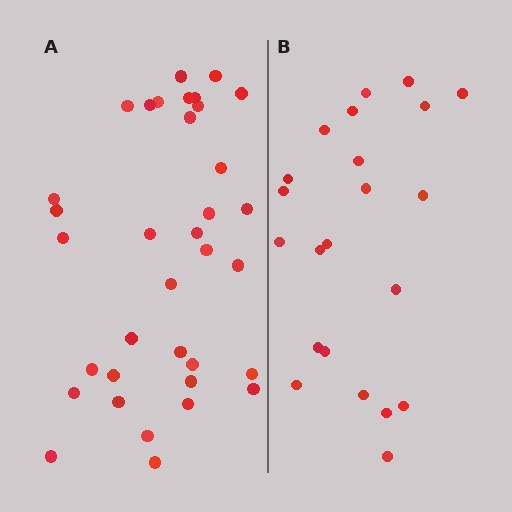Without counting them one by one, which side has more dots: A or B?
Region A (the left region) has more dots.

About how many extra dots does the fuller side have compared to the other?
Region A has approximately 15 more dots than region B.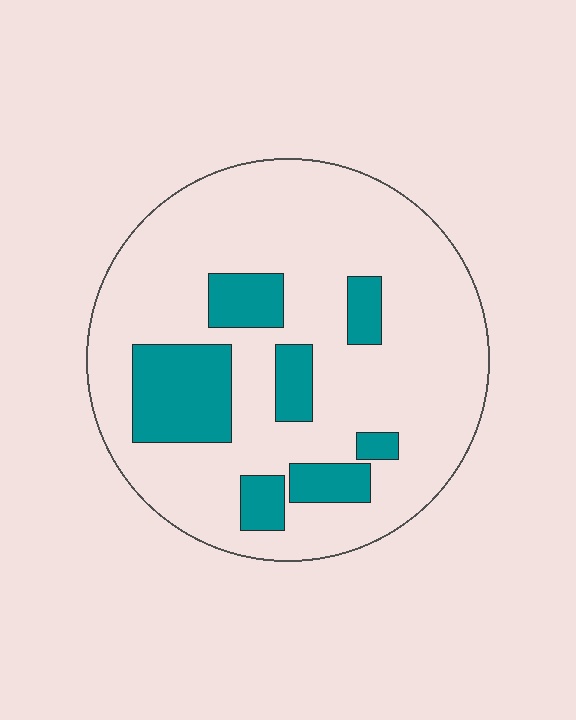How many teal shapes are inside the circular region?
7.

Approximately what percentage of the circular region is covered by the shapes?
Approximately 20%.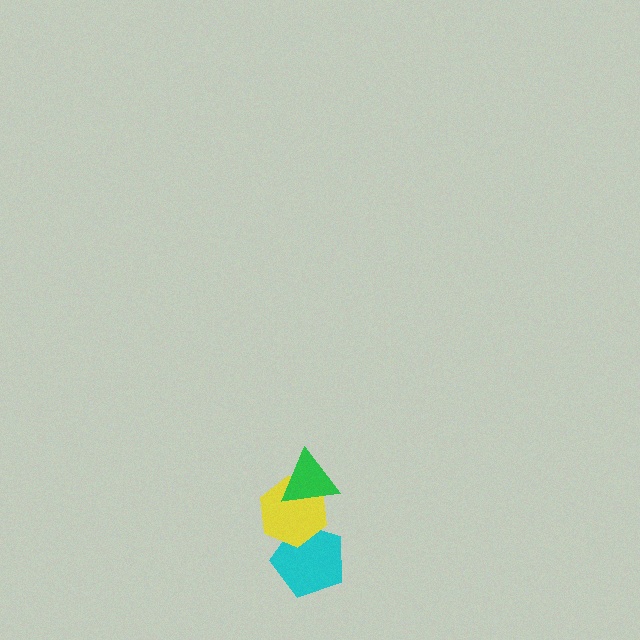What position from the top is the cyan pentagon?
The cyan pentagon is 3rd from the top.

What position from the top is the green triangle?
The green triangle is 1st from the top.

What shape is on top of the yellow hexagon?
The green triangle is on top of the yellow hexagon.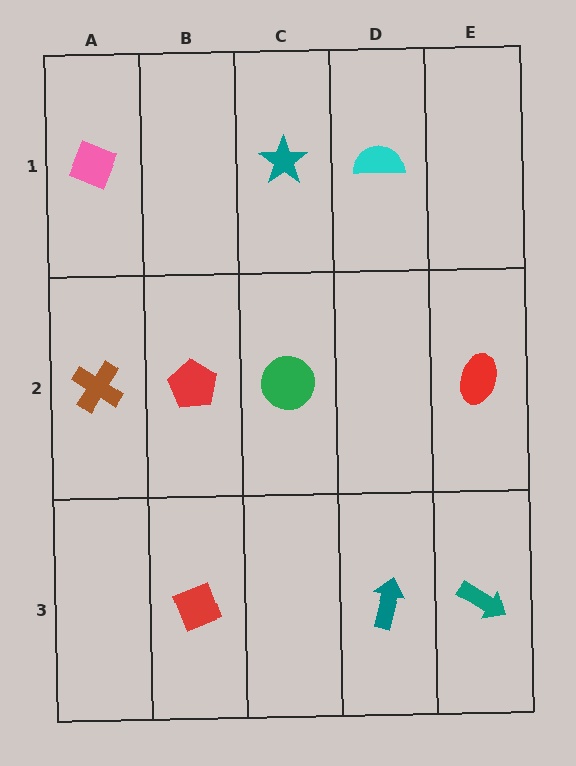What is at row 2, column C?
A green circle.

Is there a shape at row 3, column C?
No, that cell is empty.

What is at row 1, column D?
A cyan semicircle.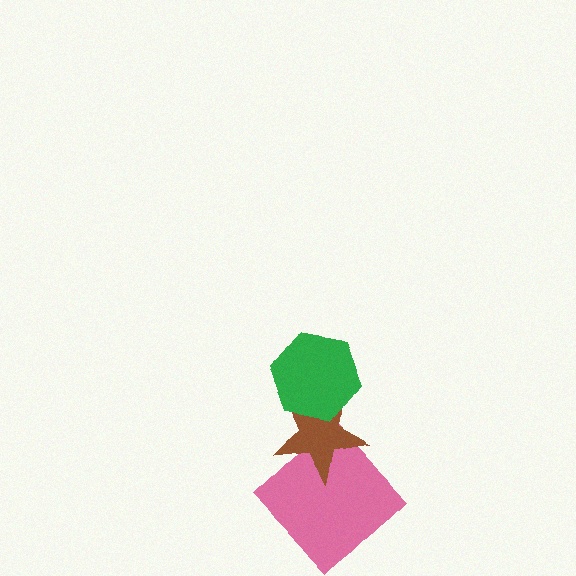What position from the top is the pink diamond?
The pink diamond is 3rd from the top.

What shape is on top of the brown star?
The green hexagon is on top of the brown star.